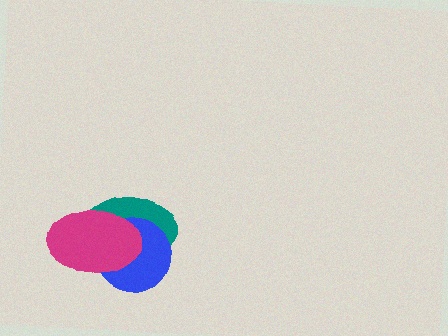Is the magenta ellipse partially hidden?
No, no other shape covers it.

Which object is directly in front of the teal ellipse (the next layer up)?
The blue circle is directly in front of the teal ellipse.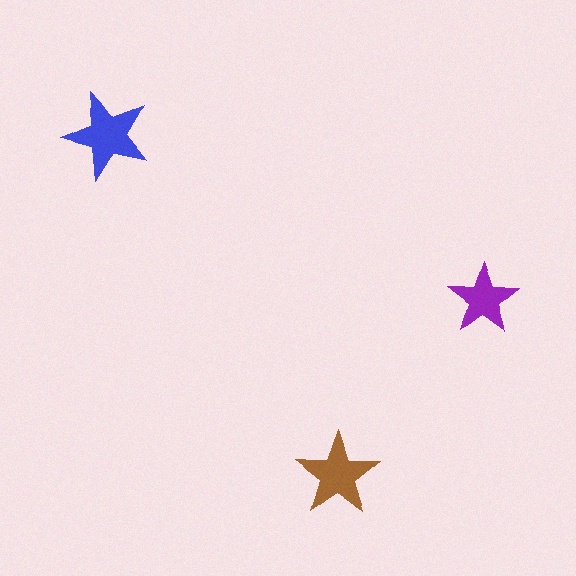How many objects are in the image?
There are 3 objects in the image.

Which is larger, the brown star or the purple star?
The brown one.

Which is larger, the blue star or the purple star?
The blue one.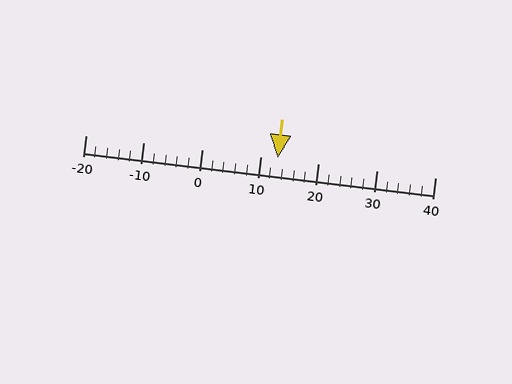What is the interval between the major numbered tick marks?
The major tick marks are spaced 10 units apart.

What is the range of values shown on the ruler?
The ruler shows values from -20 to 40.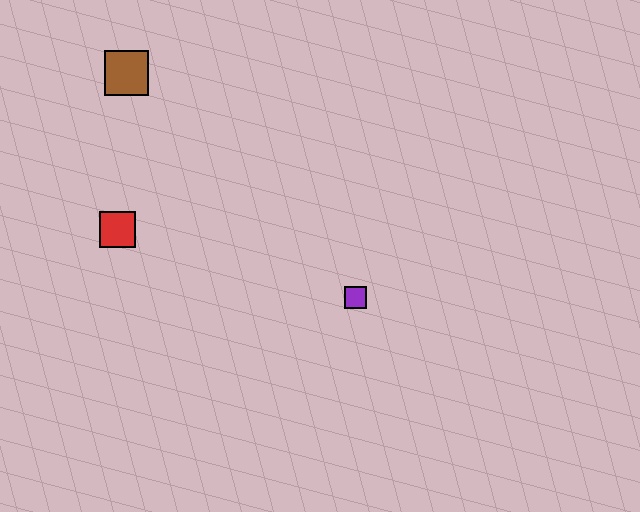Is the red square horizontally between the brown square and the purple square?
No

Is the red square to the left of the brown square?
Yes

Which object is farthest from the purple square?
The brown square is farthest from the purple square.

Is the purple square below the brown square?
Yes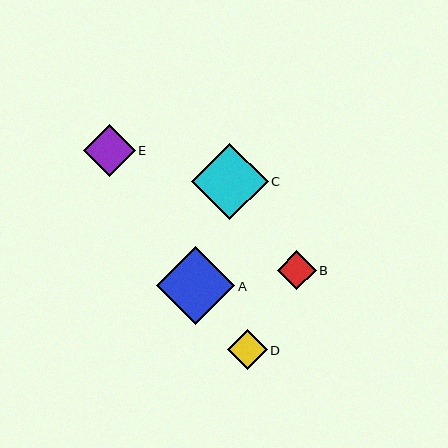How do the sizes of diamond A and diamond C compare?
Diamond A and diamond C are approximately the same size.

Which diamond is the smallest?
Diamond B is the smallest with a size of approximately 39 pixels.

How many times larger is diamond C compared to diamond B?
Diamond C is approximately 2.0 times the size of diamond B.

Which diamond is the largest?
Diamond A is the largest with a size of approximately 78 pixels.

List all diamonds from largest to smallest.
From largest to smallest: A, C, E, D, B.